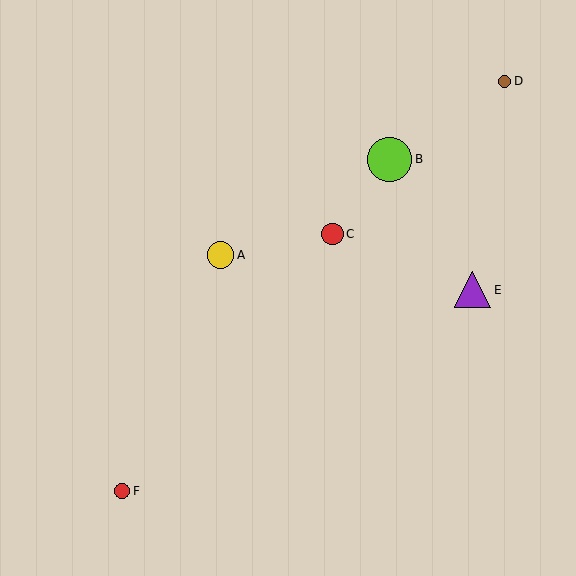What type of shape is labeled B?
Shape B is a lime circle.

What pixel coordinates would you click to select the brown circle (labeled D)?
Click at (505, 81) to select the brown circle D.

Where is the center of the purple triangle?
The center of the purple triangle is at (473, 290).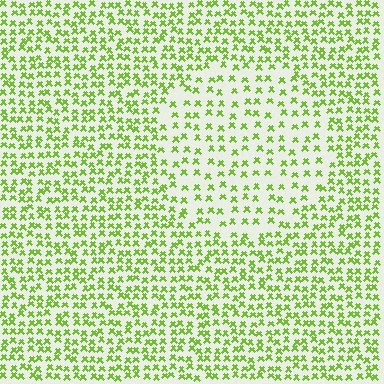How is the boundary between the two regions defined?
The boundary is defined by a change in element density (approximately 1.8x ratio). All elements are the same color, size, and shape.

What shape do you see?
I see a circle.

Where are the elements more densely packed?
The elements are more densely packed outside the circle boundary.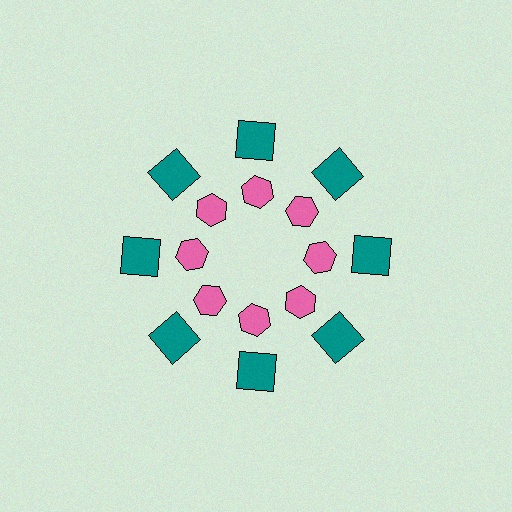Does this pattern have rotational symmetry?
Yes, this pattern has 8-fold rotational symmetry. It looks the same after rotating 45 degrees around the center.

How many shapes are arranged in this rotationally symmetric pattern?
There are 16 shapes, arranged in 8 groups of 2.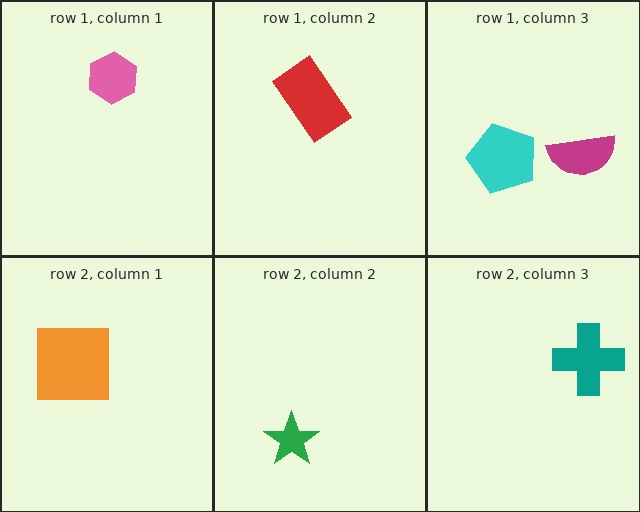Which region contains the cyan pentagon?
The row 1, column 3 region.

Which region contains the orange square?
The row 2, column 1 region.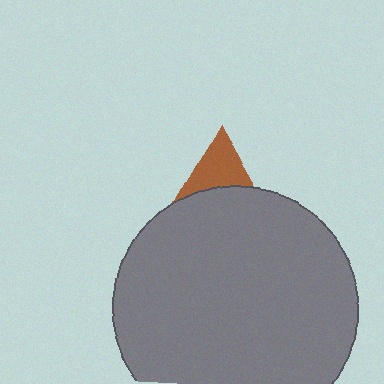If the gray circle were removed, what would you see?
You would see the complete brown triangle.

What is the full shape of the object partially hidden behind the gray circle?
The partially hidden object is a brown triangle.